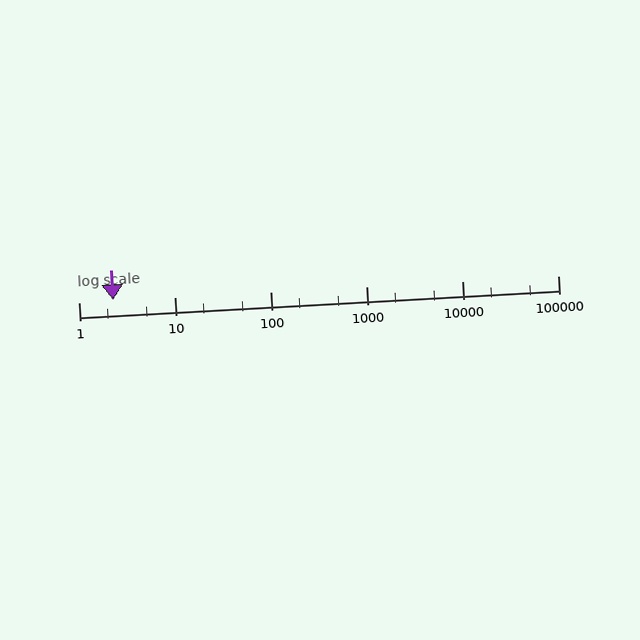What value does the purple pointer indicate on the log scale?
The pointer indicates approximately 2.3.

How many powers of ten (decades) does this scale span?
The scale spans 5 decades, from 1 to 100000.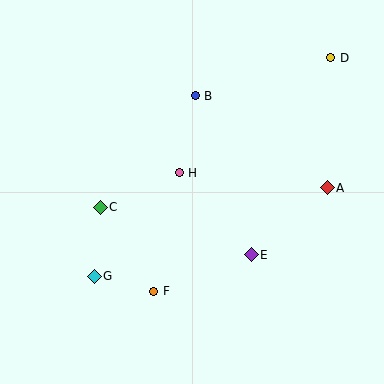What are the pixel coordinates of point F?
Point F is at (154, 291).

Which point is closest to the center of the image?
Point H at (179, 173) is closest to the center.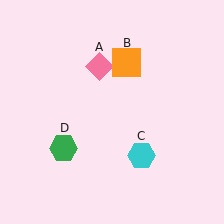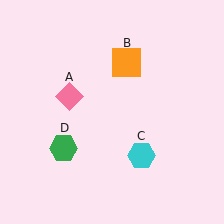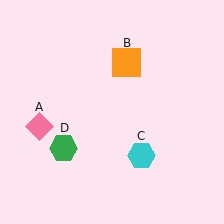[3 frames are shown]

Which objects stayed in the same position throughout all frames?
Orange square (object B) and cyan hexagon (object C) and green hexagon (object D) remained stationary.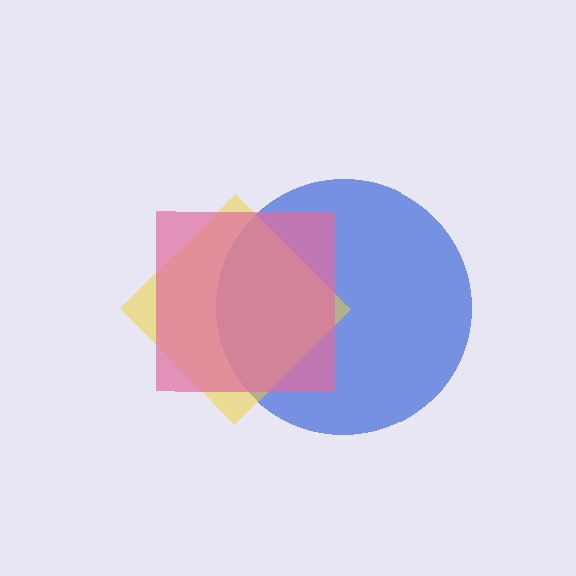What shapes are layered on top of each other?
The layered shapes are: a blue circle, a yellow diamond, a pink square.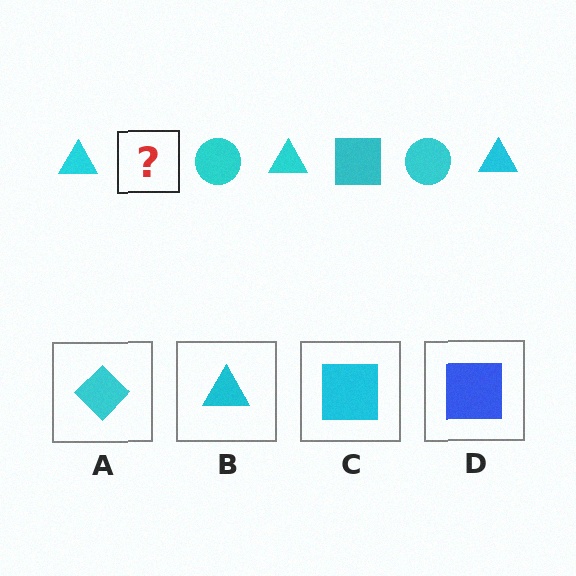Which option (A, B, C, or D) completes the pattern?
C.